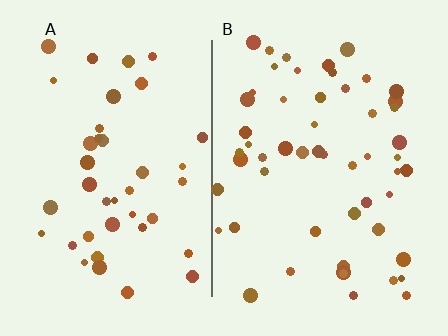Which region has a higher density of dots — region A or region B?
B (the right).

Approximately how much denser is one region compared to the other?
Approximately 1.4× — region B over region A.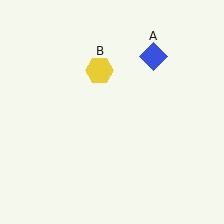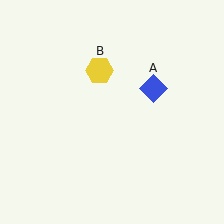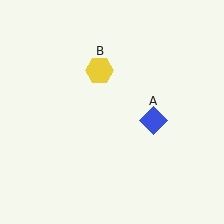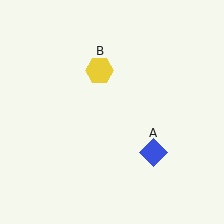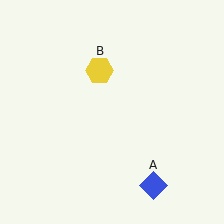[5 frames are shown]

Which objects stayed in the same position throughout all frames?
Yellow hexagon (object B) remained stationary.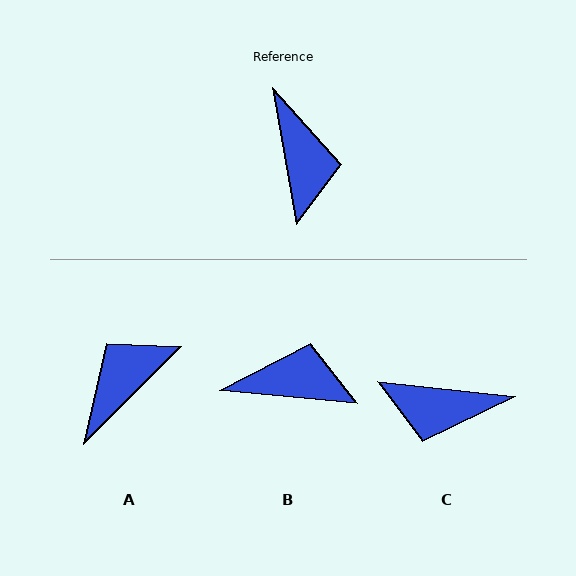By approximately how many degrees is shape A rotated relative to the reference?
Approximately 125 degrees counter-clockwise.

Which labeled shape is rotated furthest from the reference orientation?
A, about 125 degrees away.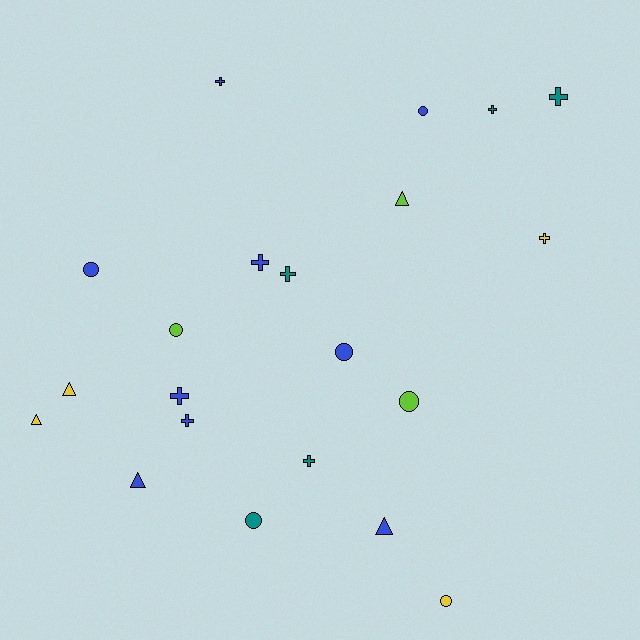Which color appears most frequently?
Blue, with 9 objects.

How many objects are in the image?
There are 21 objects.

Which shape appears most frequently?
Cross, with 9 objects.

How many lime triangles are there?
There is 1 lime triangle.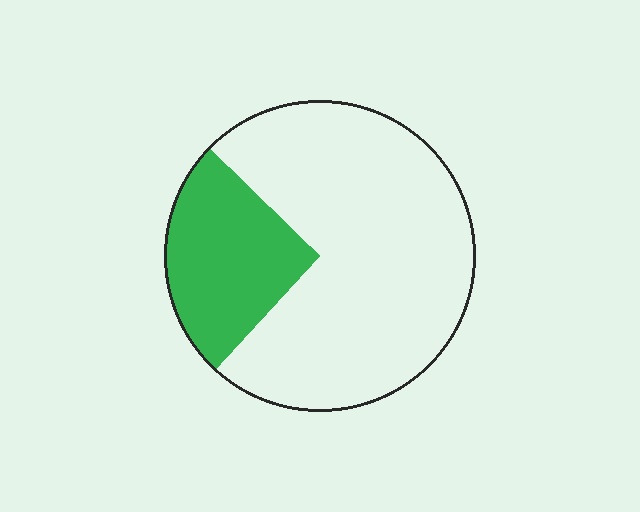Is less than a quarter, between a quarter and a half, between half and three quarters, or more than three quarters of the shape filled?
Between a quarter and a half.